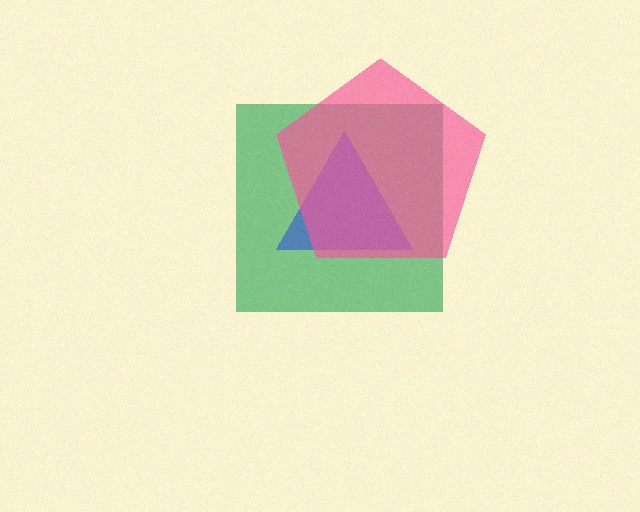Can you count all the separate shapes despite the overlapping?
Yes, there are 3 separate shapes.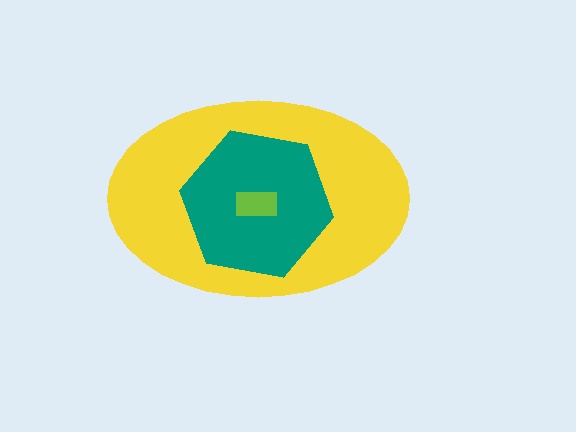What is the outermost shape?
The yellow ellipse.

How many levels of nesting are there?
3.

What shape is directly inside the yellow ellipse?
The teal hexagon.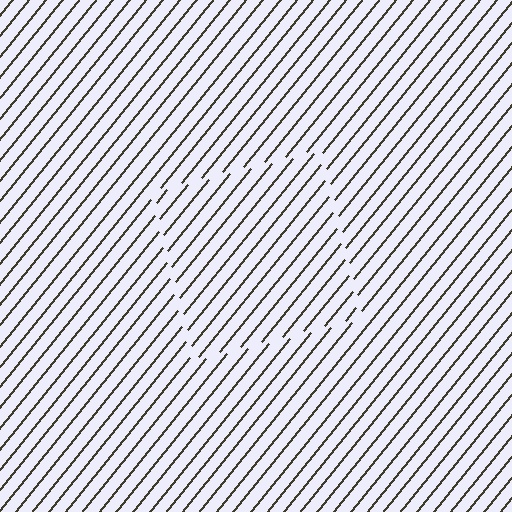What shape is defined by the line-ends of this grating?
An illusory square. The interior of the shape contains the same grating, shifted by half a period — the contour is defined by the phase discontinuity where line-ends from the inner and outer gratings abut.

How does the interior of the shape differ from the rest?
The interior of the shape contains the same grating, shifted by half a period — the contour is defined by the phase discontinuity where line-ends from the inner and outer gratings abut.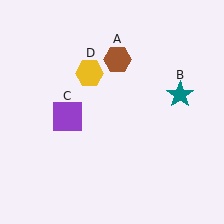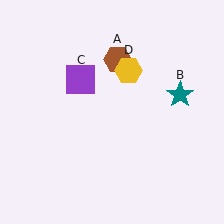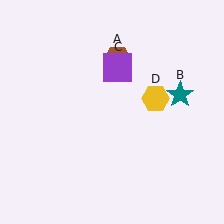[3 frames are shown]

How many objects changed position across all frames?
2 objects changed position: purple square (object C), yellow hexagon (object D).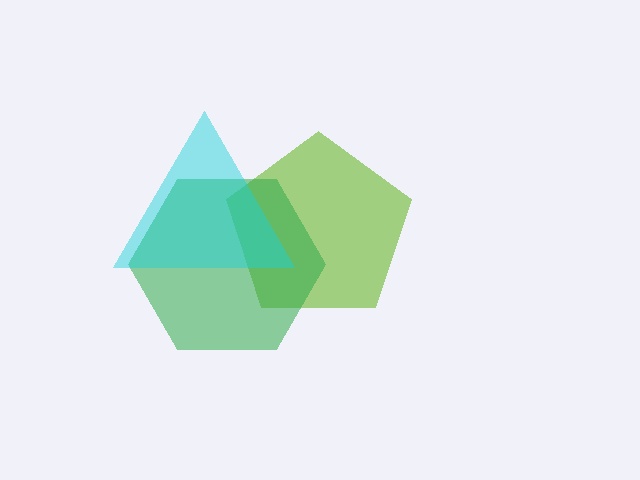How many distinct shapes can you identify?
There are 3 distinct shapes: a lime pentagon, a green hexagon, a cyan triangle.